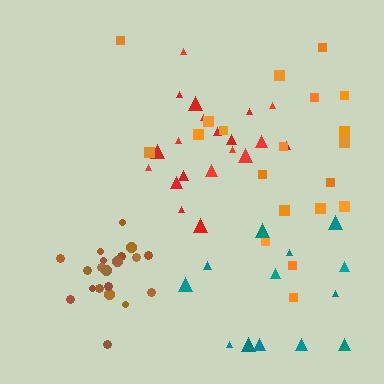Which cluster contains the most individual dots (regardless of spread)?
Red (20).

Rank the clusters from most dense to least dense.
brown, red, orange, teal.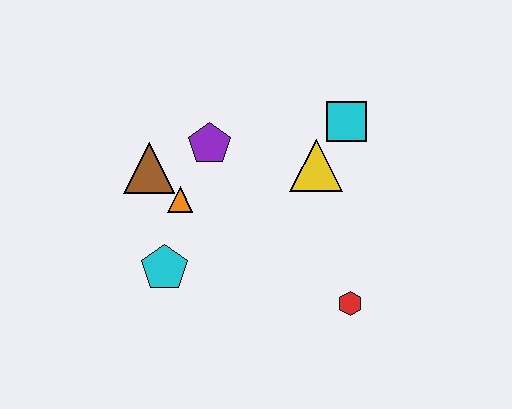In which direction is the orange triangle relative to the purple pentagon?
The orange triangle is below the purple pentagon.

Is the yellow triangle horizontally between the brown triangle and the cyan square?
Yes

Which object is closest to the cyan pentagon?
The orange triangle is closest to the cyan pentagon.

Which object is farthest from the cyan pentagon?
The cyan square is farthest from the cyan pentagon.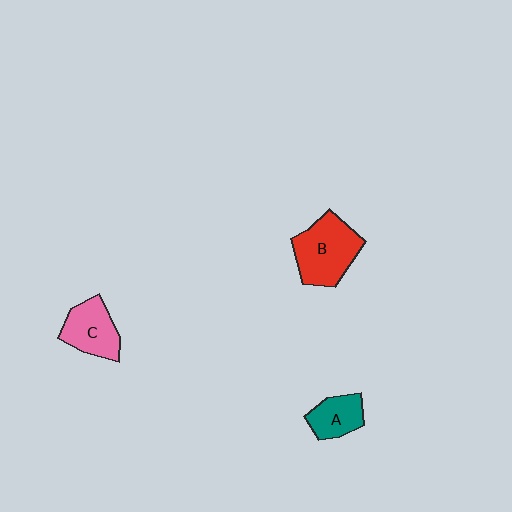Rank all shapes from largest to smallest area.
From largest to smallest: B (red), C (pink), A (teal).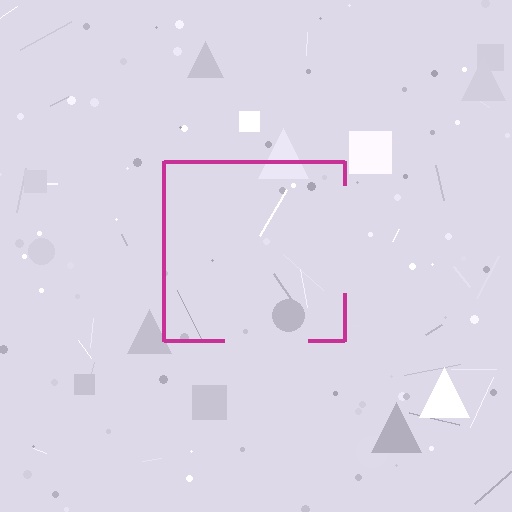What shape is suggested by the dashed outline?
The dashed outline suggests a square.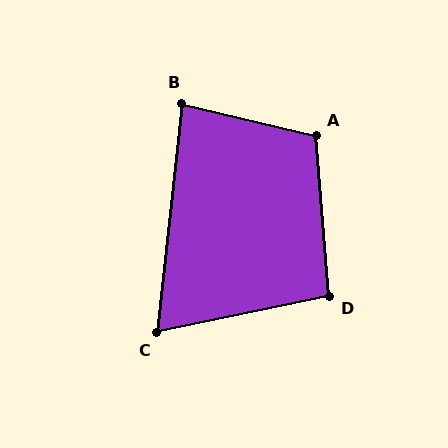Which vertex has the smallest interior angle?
C, at approximately 72 degrees.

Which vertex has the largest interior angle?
A, at approximately 108 degrees.